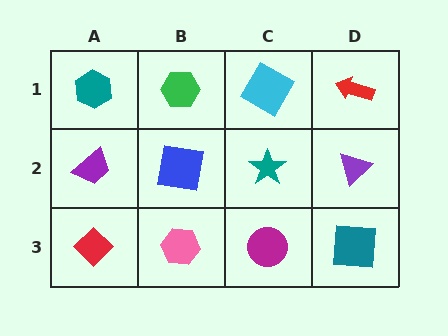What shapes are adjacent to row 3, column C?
A teal star (row 2, column C), a pink hexagon (row 3, column B), a teal square (row 3, column D).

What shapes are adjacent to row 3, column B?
A blue square (row 2, column B), a red diamond (row 3, column A), a magenta circle (row 3, column C).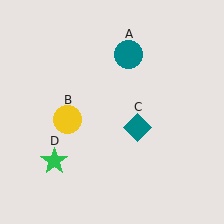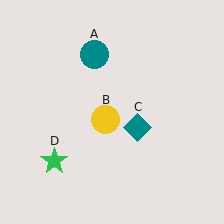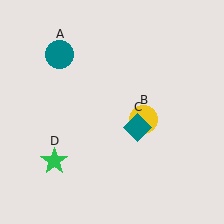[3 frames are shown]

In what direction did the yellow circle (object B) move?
The yellow circle (object B) moved right.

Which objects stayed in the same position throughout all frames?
Teal diamond (object C) and green star (object D) remained stationary.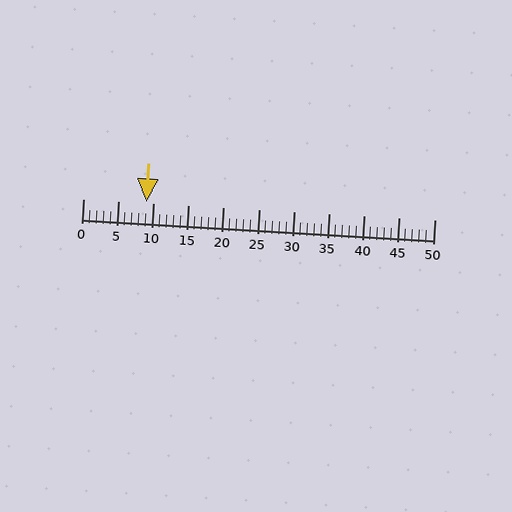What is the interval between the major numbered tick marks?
The major tick marks are spaced 5 units apart.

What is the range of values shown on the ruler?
The ruler shows values from 0 to 50.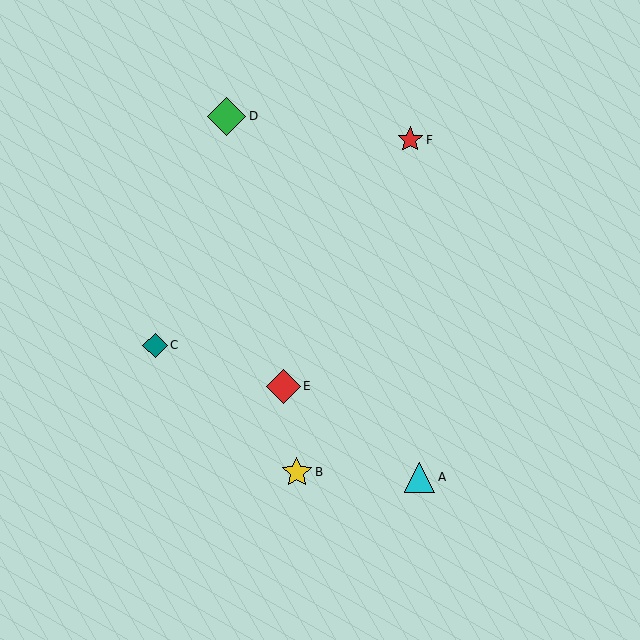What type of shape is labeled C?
Shape C is a teal diamond.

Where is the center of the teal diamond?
The center of the teal diamond is at (155, 345).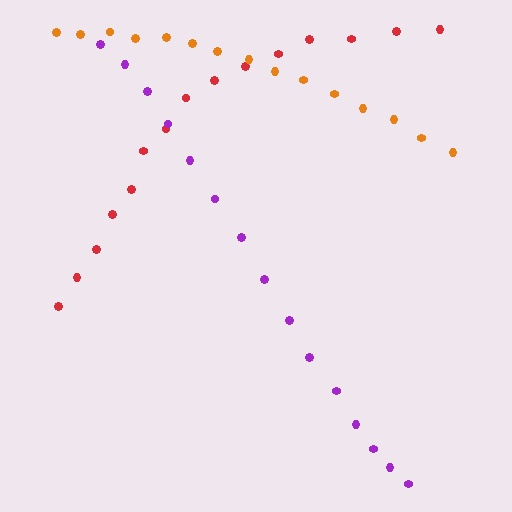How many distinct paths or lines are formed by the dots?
There are 3 distinct paths.